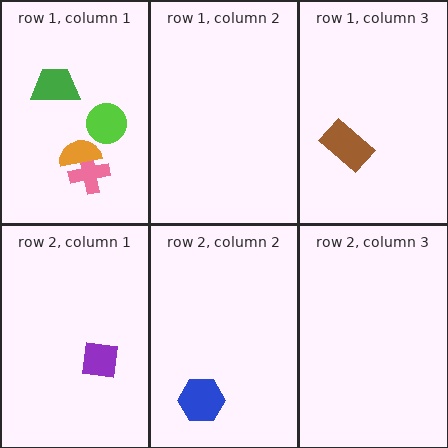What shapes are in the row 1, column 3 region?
The brown rectangle.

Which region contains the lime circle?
The row 1, column 1 region.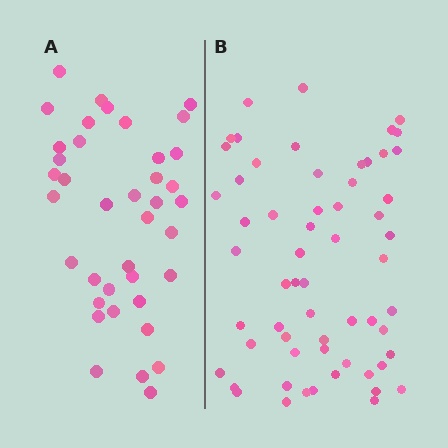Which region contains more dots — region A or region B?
Region B (the right region) has more dots.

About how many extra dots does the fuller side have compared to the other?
Region B has approximately 20 more dots than region A.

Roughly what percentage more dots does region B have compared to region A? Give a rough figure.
About 55% more.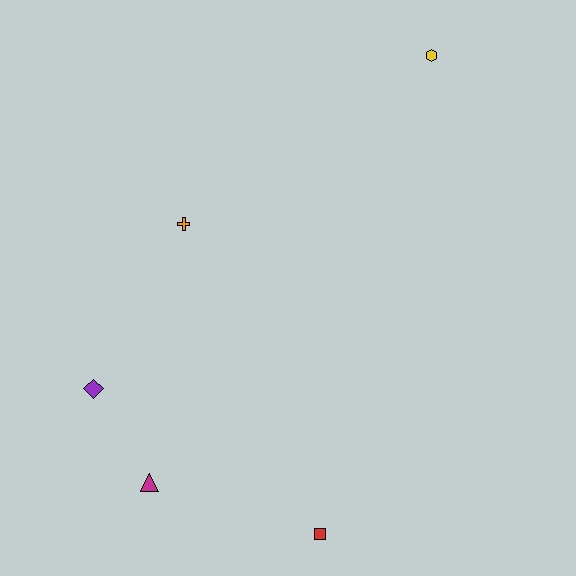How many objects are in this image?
There are 5 objects.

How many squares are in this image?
There is 1 square.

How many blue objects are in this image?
There are no blue objects.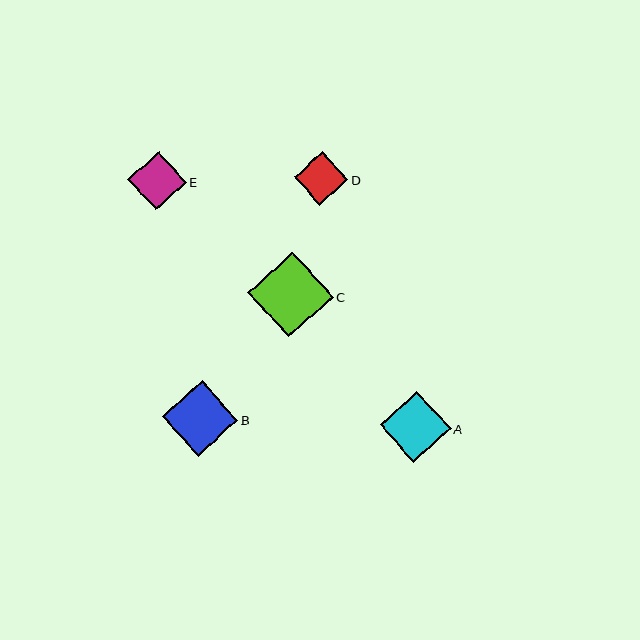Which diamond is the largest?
Diamond C is the largest with a size of approximately 85 pixels.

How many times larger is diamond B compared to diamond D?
Diamond B is approximately 1.4 times the size of diamond D.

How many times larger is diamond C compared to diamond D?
Diamond C is approximately 1.6 times the size of diamond D.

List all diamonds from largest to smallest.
From largest to smallest: C, B, A, E, D.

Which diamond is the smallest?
Diamond D is the smallest with a size of approximately 54 pixels.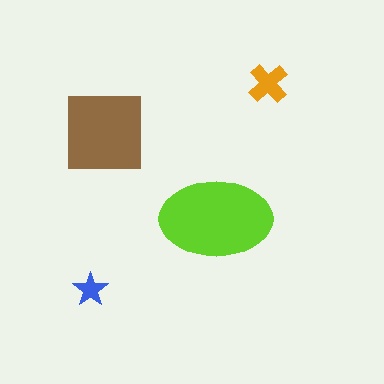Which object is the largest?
The lime ellipse.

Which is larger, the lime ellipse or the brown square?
The lime ellipse.